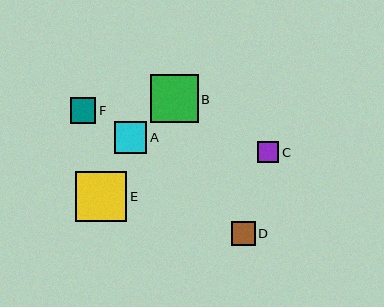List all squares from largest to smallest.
From largest to smallest: E, B, A, F, D, C.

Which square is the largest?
Square E is the largest with a size of approximately 51 pixels.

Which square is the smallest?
Square C is the smallest with a size of approximately 21 pixels.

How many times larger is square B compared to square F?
Square B is approximately 1.9 times the size of square F.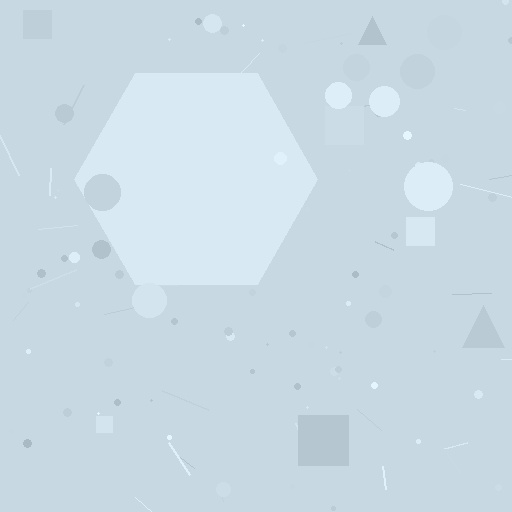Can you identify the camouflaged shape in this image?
The camouflaged shape is a hexagon.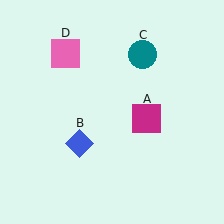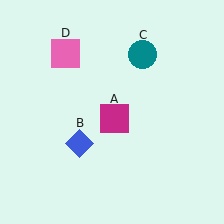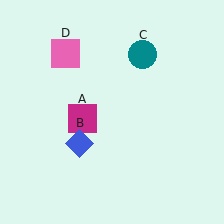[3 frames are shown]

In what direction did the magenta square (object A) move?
The magenta square (object A) moved left.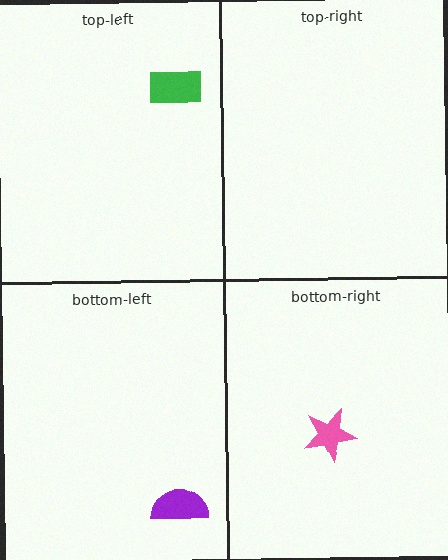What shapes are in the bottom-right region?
The pink star.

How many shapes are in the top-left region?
1.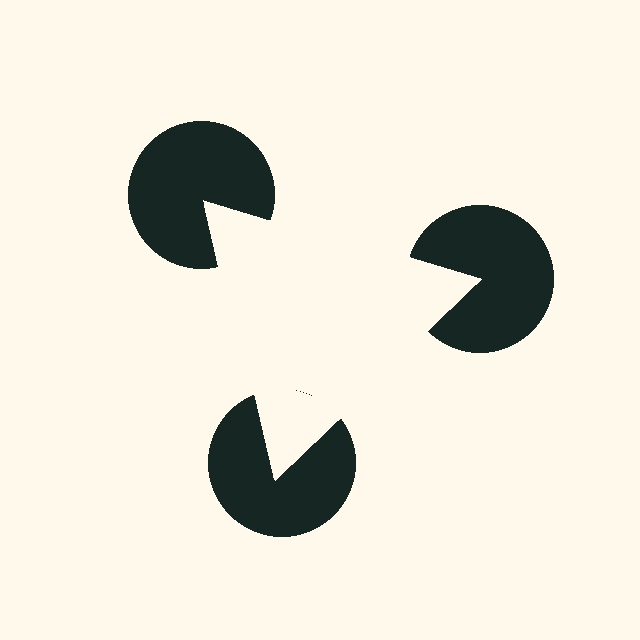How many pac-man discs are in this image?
There are 3 — one at each vertex of the illusory triangle.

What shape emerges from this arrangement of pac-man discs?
An illusory triangle — its edges are inferred from the aligned wedge cuts in the pac-man discs, not physically drawn.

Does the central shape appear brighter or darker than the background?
It typically appears slightly brighter than the background, even though no actual brightness change is drawn.